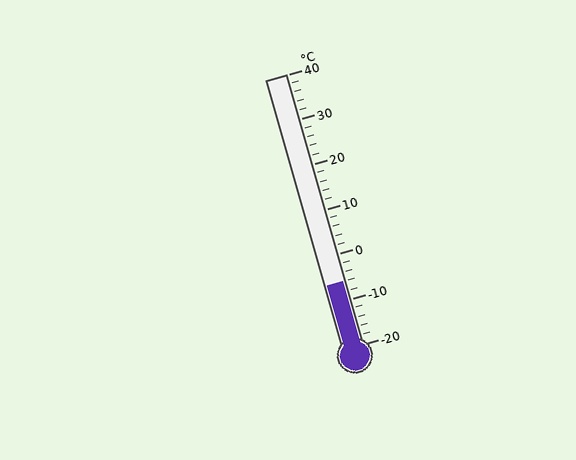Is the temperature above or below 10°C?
The temperature is below 10°C.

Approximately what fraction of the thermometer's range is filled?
The thermometer is filled to approximately 25% of its range.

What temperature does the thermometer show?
The thermometer shows approximately -6°C.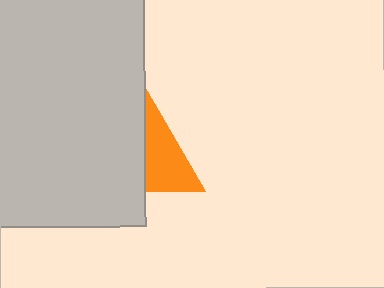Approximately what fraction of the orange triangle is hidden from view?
Roughly 62% of the orange triangle is hidden behind the light gray rectangle.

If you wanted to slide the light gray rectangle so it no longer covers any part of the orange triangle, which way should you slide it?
Slide it left — that is the most direct way to separate the two shapes.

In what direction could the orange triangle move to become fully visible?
The orange triangle could move right. That would shift it out from behind the light gray rectangle entirely.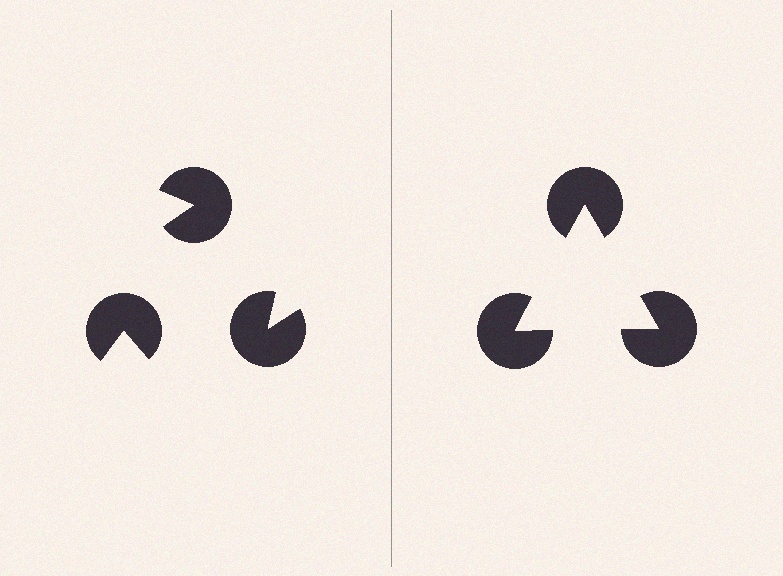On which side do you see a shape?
An illusory triangle appears on the right side. On the left side the wedge cuts are rotated, so no coherent shape forms.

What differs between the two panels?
The pac-man discs are positioned identically on both sides; only the wedge orientations differ. On the right they align to a triangle; on the left they are misaligned.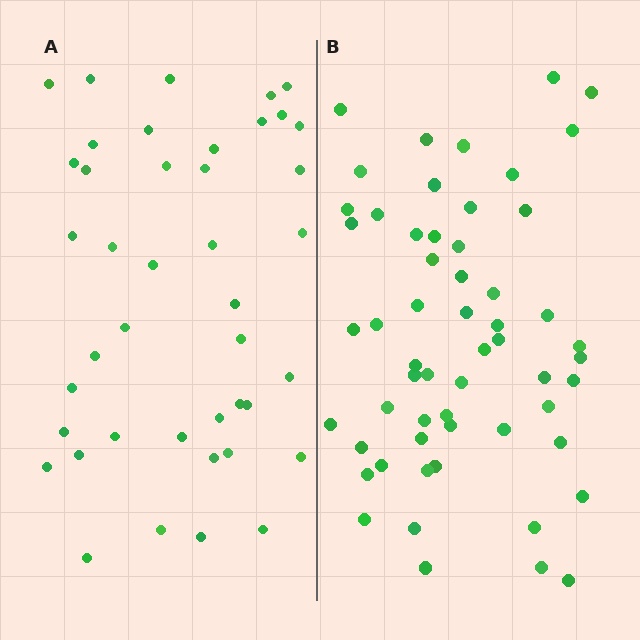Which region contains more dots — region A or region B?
Region B (the right region) has more dots.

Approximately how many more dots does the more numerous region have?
Region B has approximately 15 more dots than region A.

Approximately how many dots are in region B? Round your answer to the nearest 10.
About 60 dots. (The exact count is 57, which rounds to 60.)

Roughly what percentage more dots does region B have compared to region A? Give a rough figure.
About 35% more.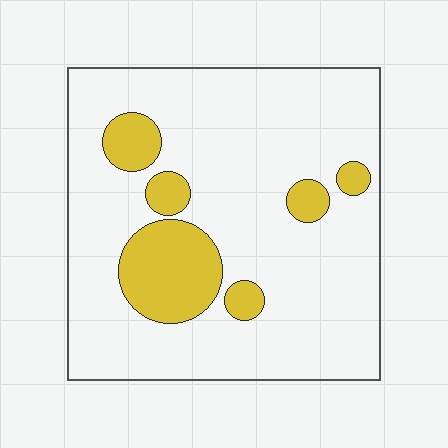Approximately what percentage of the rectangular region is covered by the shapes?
Approximately 15%.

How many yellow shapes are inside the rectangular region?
6.